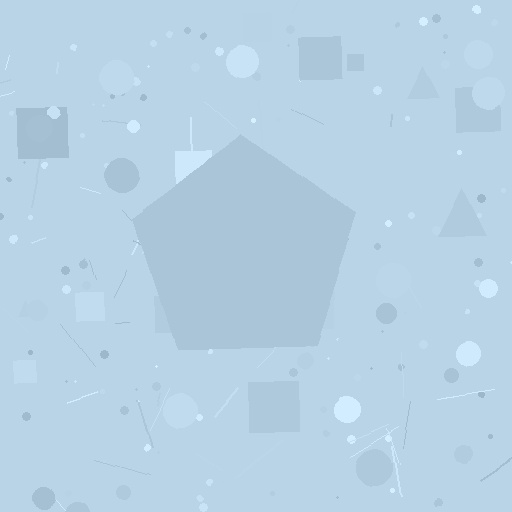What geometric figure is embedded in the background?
A pentagon is embedded in the background.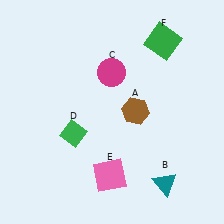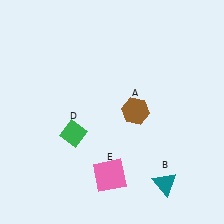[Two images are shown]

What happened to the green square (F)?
The green square (F) was removed in Image 2. It was in the top-right area of Image 1.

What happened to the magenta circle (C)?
The magenta circle (C) was removed in Image 2. It was in the top-left area of Image 1.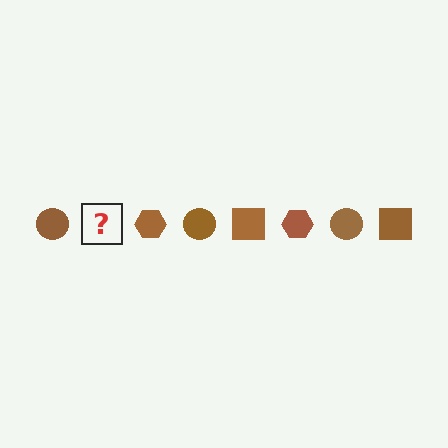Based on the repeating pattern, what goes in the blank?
The blank should be a brown square.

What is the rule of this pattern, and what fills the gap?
The rule is that the pattern cycles through circle, square, hexagon shapes in brown. The gap should be filled with a brown square.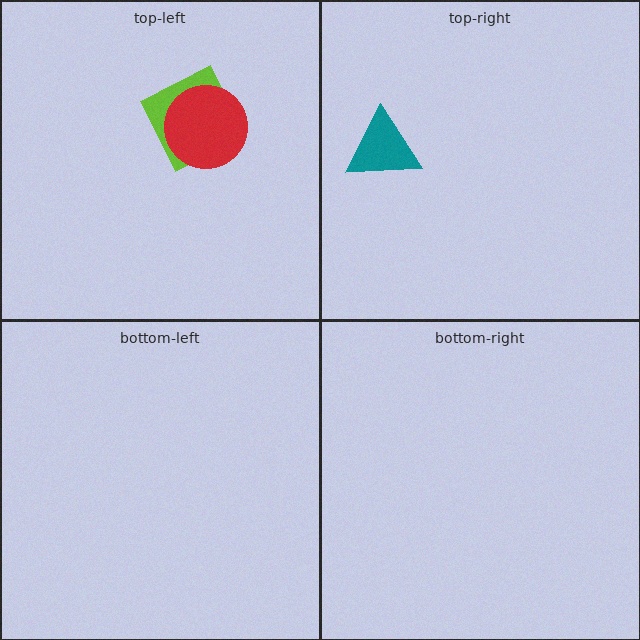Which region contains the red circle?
The top-left region.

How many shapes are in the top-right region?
1.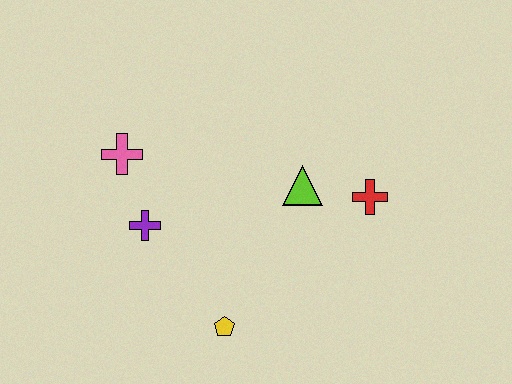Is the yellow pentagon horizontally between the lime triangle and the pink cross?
Yes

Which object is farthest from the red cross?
The pink cross is farthest from the red cross.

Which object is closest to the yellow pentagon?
The purple cross is closest to the yellow pentagon.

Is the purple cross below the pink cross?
Yes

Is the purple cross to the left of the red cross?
Yes